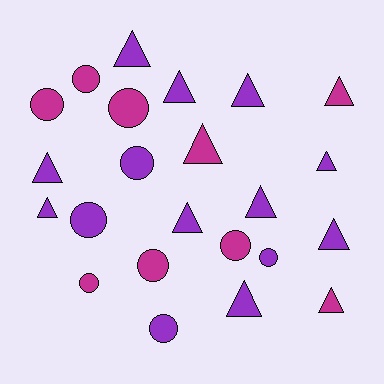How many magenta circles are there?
There are 6 magenta circles.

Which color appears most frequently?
Purple, with 14 objects.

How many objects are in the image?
There are 23 objects.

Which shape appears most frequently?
Triangle, with 13 objects.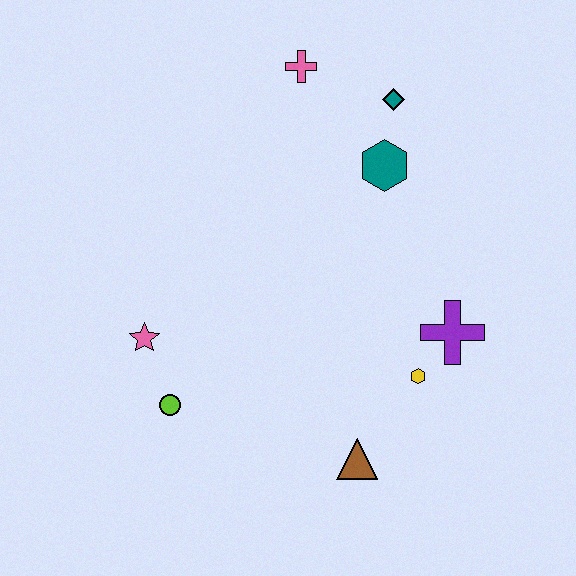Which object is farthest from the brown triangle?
The pink cross is farthest from the brown triangle.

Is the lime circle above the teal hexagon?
No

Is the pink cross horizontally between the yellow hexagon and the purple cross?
No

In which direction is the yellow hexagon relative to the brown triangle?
The yellow hexagon is above the brown triangle.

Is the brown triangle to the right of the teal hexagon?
No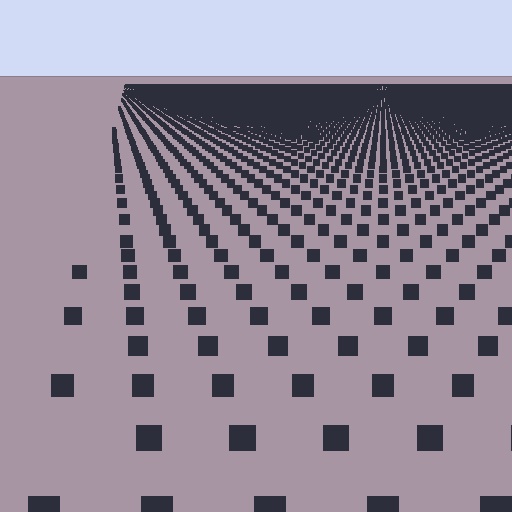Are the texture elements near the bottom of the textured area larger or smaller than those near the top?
Larger. Near the bottom, elements are closer to the viewer and appear at a bigger on-screen size.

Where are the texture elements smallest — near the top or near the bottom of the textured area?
Near the top.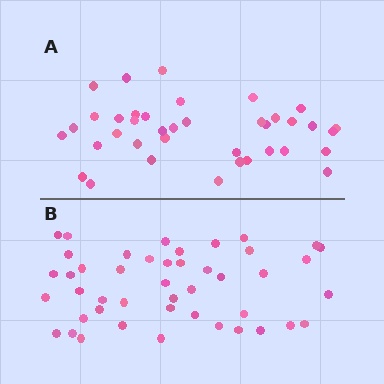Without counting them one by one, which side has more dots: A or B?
Region B (the bottom region) has more dots.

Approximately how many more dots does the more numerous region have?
Region B has roughly 8 or so more dots than region A.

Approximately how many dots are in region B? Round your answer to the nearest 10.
About 40 dots. (The exact count is 45, which rounds to 40.)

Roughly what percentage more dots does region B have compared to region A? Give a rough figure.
About 20% more.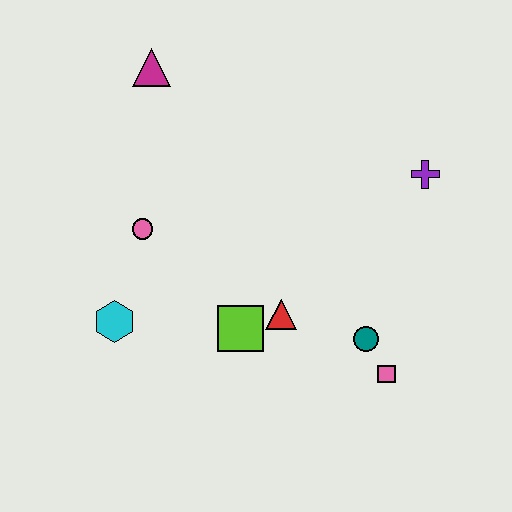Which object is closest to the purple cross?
The teal circle is closest to the purple cross.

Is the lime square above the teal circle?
Yes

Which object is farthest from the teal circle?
The magenta triangle is farthest from the teal circle.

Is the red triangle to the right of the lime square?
Yes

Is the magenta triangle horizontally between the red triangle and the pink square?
No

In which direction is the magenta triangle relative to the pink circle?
The magenta triangle is above the pink circle.